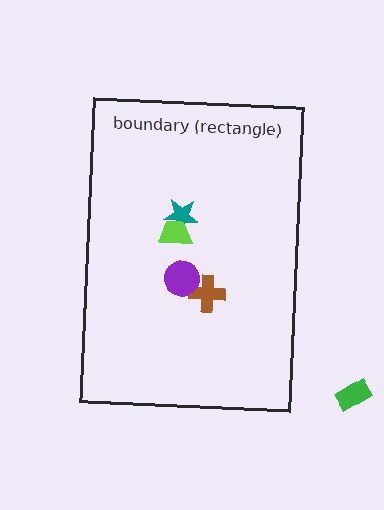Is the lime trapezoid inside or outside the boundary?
Inside.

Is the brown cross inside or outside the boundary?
Inside.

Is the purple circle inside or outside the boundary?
Inside.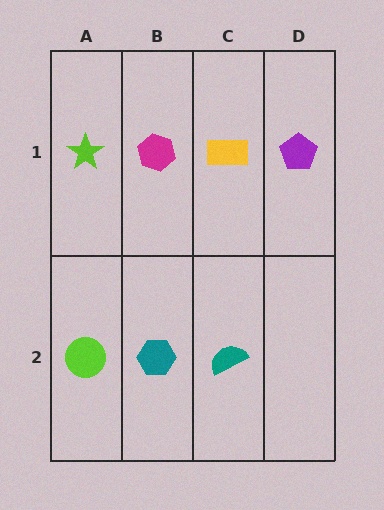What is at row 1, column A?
A lime star.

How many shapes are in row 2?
3 shapes.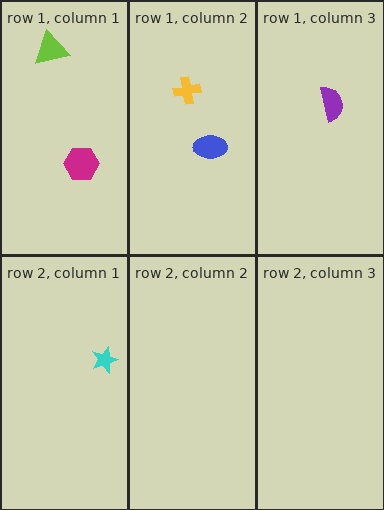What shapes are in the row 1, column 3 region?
The purple semicircle.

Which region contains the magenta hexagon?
The row 1, column 1 region.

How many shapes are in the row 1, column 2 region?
2.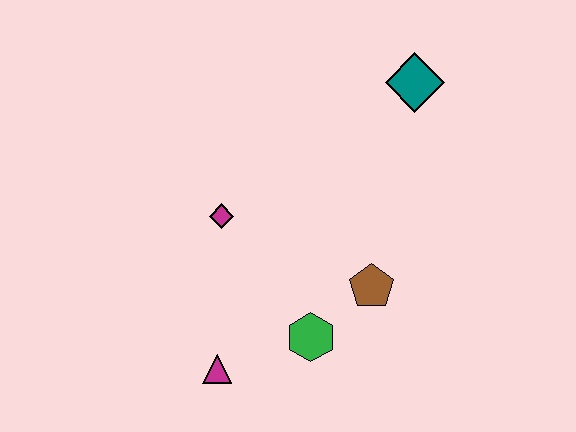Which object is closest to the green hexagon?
The brown pentagon is closest to the green hexagon.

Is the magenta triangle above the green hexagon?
No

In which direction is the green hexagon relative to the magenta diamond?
The green hexagon is below the magenta diamond.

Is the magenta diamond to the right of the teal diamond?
No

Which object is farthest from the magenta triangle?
The teal diamond is farthest from the magenta triangle.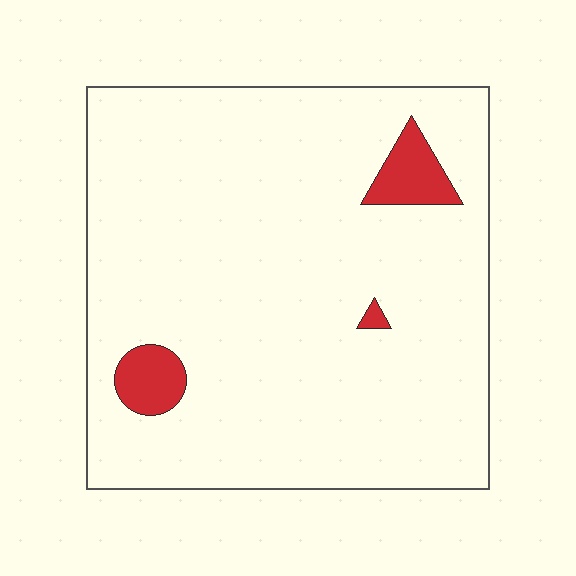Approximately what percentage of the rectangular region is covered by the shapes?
Approximately 5%.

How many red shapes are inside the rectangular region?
3.